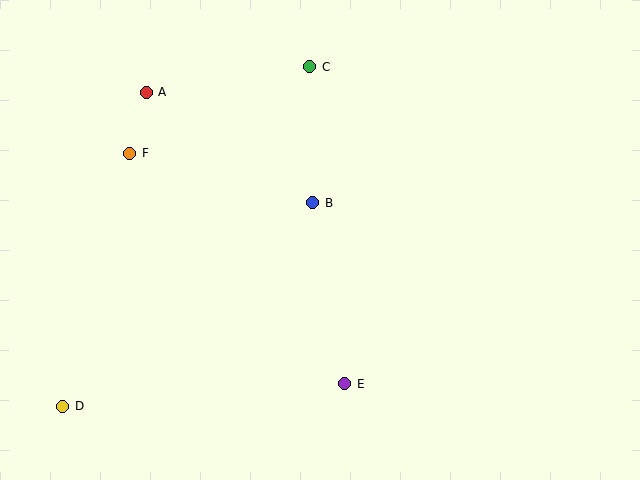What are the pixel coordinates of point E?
Point E is at (345, 384).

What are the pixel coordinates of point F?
Point F is at (130, 153).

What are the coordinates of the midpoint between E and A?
The midpoint between E and A is at (246, 238).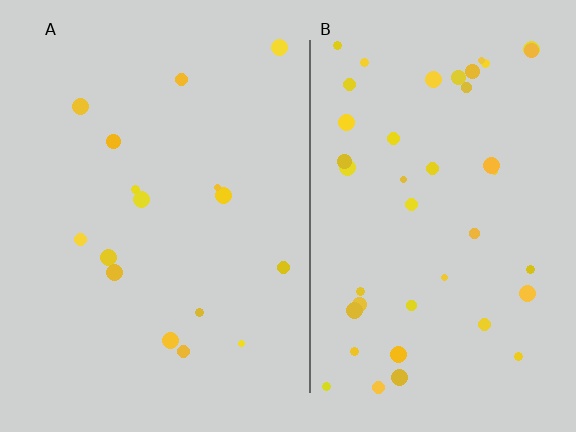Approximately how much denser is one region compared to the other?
Approximately 2.6× — region B over region A.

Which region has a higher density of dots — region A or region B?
B (the right).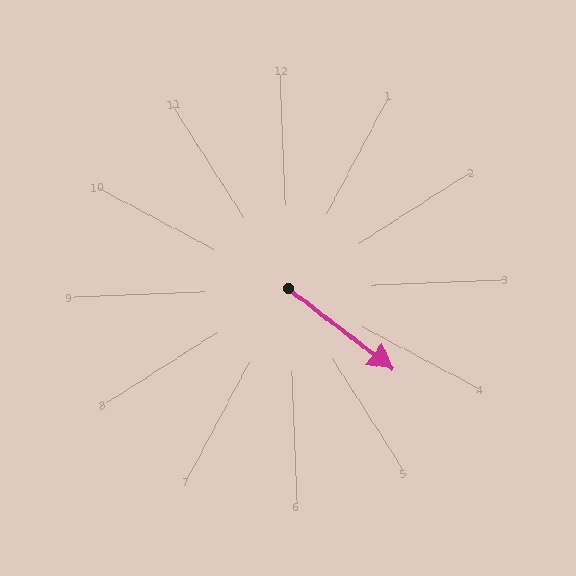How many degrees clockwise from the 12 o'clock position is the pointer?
Approximately 130 degrees.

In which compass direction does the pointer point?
Southeast.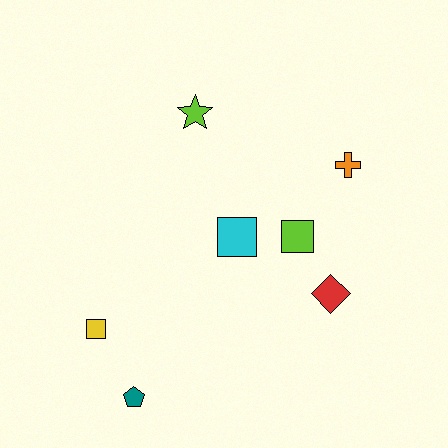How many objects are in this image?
There are 7 objects.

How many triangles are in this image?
There are no triangles.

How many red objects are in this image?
There is 1 red object.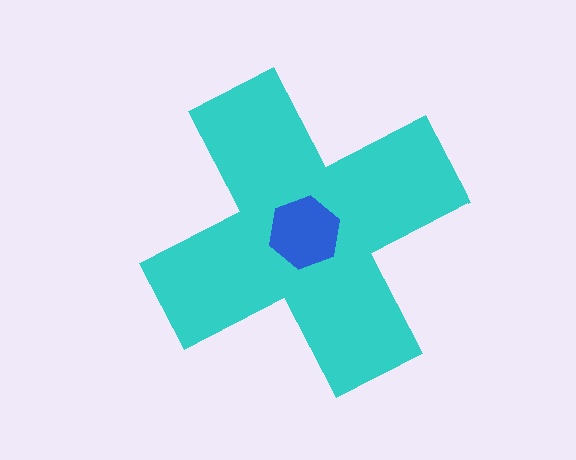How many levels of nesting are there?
2.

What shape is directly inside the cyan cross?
The blue hexagon.